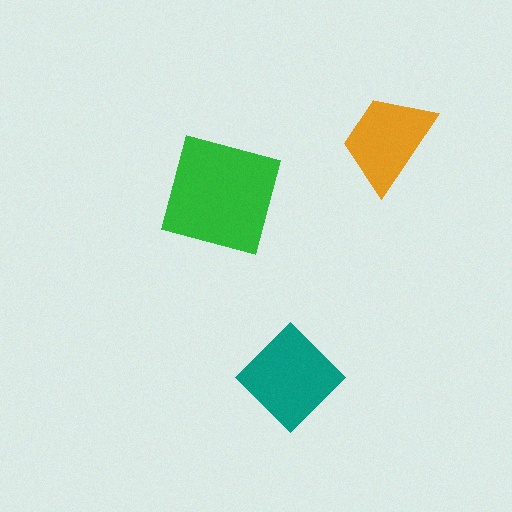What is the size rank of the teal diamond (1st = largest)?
2nd.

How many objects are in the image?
There are 3 objects in the image.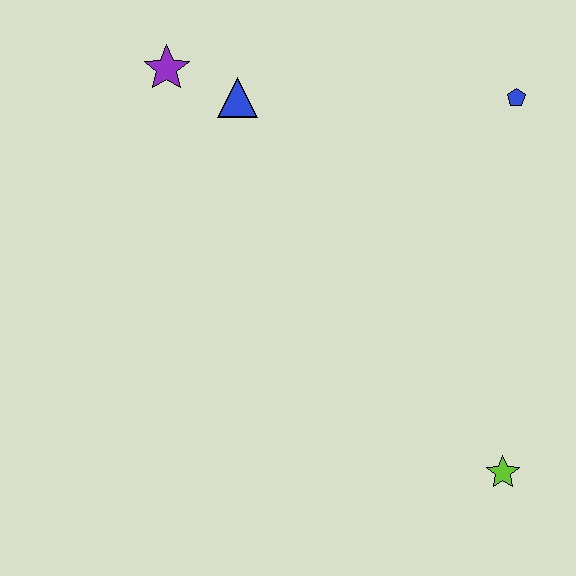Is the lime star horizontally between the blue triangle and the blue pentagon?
Yes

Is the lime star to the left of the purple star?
No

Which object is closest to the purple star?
The blue triangle is closest to the purple star.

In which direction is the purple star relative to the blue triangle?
The purple star is to the left of the blue triangle.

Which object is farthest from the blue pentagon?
The lime star is farthest from the blue pentagon.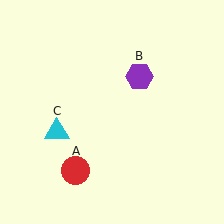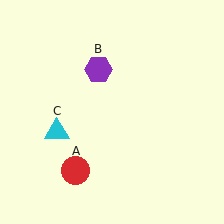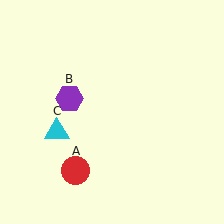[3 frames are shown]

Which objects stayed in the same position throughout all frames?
Red circle (object A) and cyan triangle (object C) remained stationary.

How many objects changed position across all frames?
1 object changed position: purple hexagon (object B).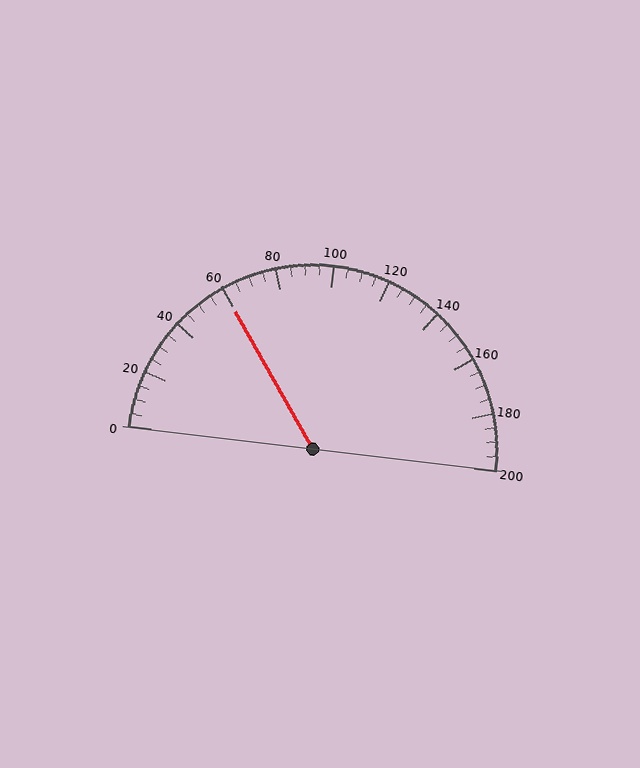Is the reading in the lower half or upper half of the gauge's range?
The reading is in the lower half of the range (0 to 200).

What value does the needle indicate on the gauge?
The needle indicates approximately 60.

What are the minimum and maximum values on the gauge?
The gauge ranges from 0 to 200.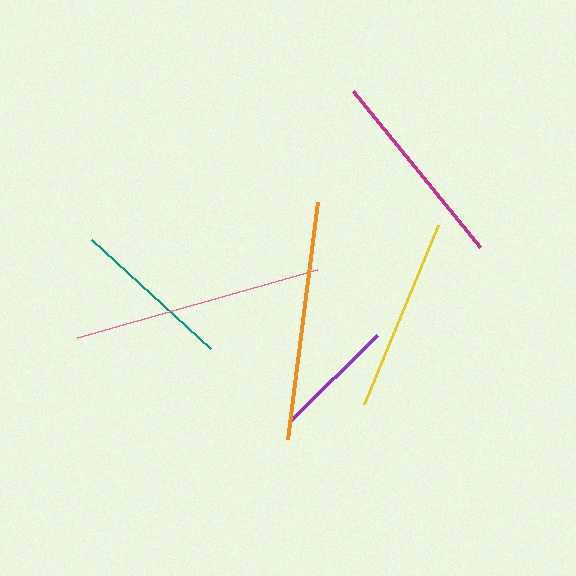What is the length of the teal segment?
The teal segment is approximately 162 pixels long.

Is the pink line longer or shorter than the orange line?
The pink line is longer than the orange line.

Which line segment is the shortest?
The purple line is the shortest at approximately 120 pixels.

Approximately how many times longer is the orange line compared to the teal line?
The orange line is approximately 1.5 times the length of the teal line.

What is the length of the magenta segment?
The magenta segment is approximately 201 pixels long.